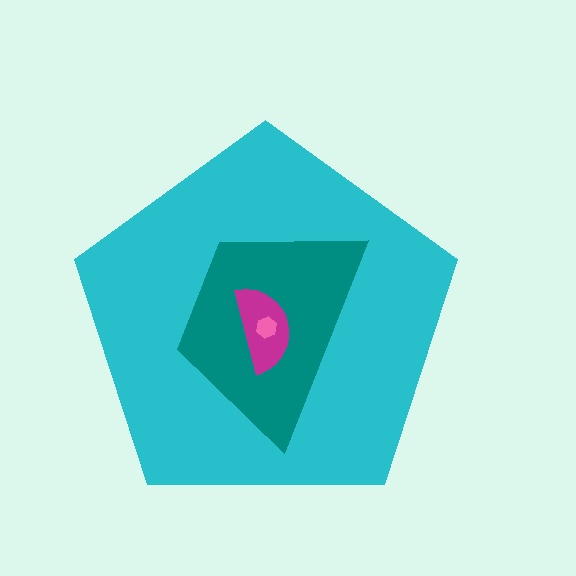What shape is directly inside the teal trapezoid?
The magenta semicircle.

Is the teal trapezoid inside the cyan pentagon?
Yes.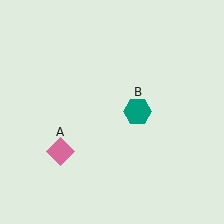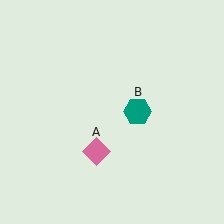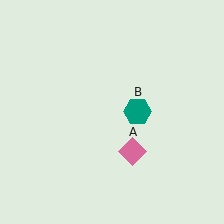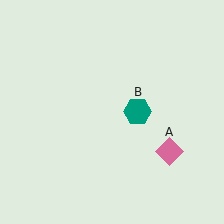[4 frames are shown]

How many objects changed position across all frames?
1 object changed position: pink diamond (object A).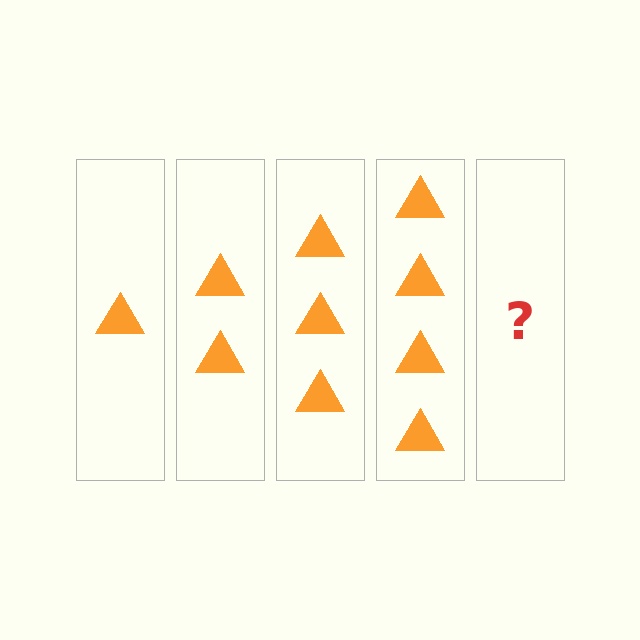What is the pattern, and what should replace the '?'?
The pattern is that each step adds one more triangle. The '?' should be 5 triangles.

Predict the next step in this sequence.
The next step is 5 triangles.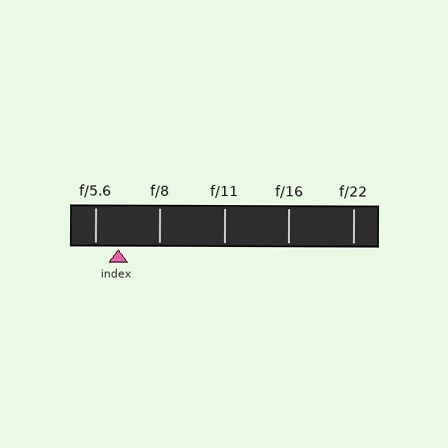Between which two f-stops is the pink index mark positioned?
The index mark is between f/5.6 and f/8.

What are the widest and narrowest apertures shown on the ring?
The widest aperture shown is f/5.6 and the narrowest is f/22.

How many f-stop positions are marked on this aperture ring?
There are 5 f-stop positions marked.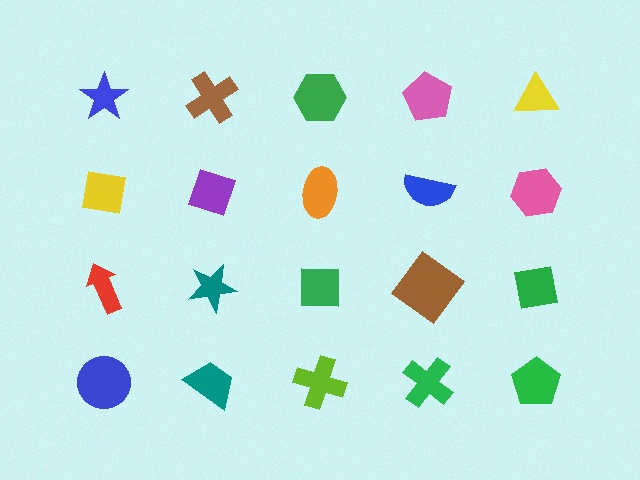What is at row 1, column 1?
A blue star.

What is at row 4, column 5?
A green pentagon.